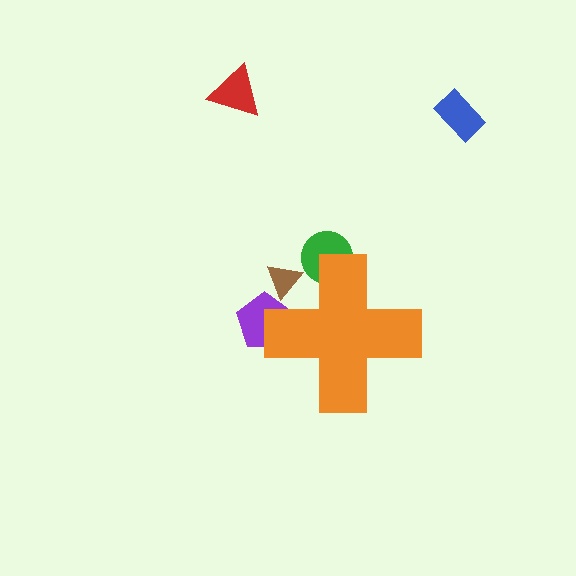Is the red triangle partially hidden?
No, the red triangle is fully visible.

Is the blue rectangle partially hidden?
No, the blue rectangle is fully visible.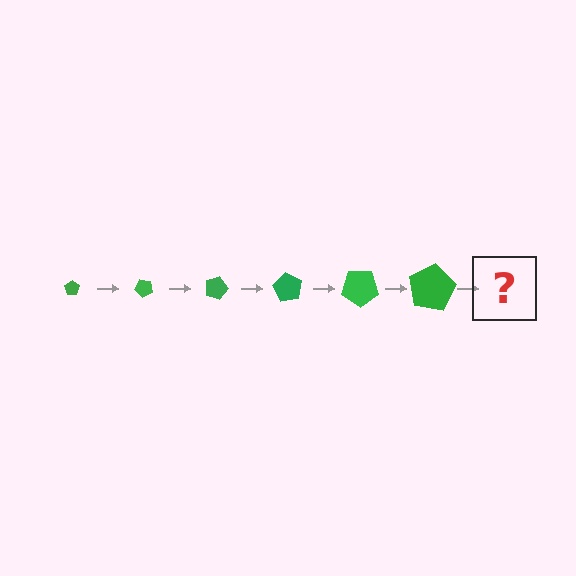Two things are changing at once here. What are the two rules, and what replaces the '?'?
The two rules are that the pentagon grows larger each step and it rotates 45 degrees each step. The '?' should be a pentagon, larger than the previous one and rotated 270 degrees from the start.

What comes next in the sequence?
The next element should be a pentagon, larger than the previous one and rotated 270 degrees from the start.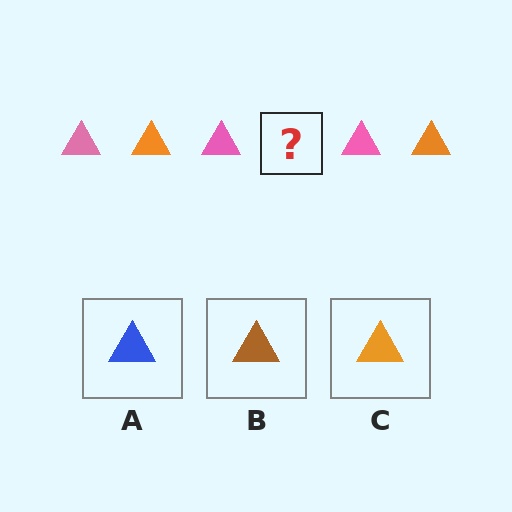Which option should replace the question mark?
Option C.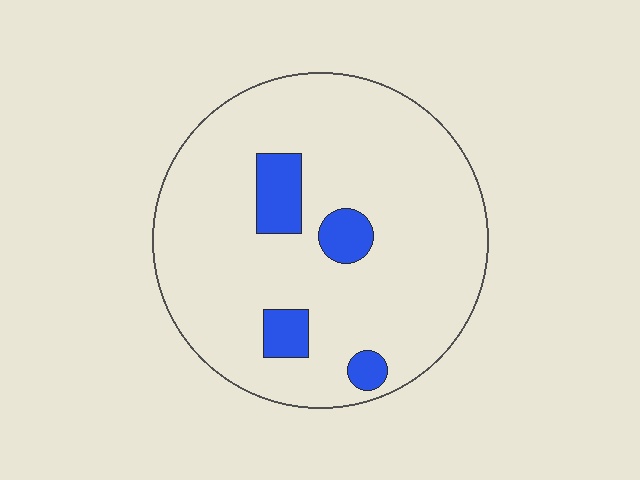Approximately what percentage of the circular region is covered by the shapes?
Approximately 10%.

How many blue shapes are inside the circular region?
4.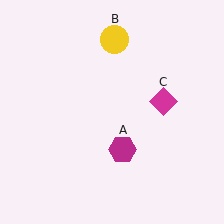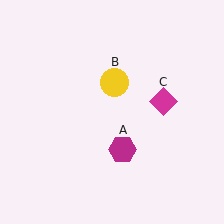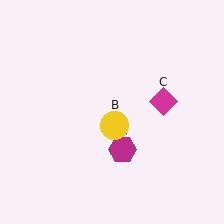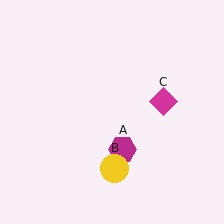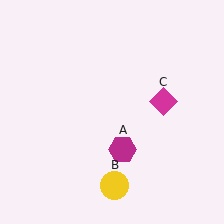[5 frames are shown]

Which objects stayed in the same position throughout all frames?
Magenta hexagon (object A) and magenta diamond (object C) remained stationary.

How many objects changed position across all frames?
1 object changed position: yellow circle (object B).